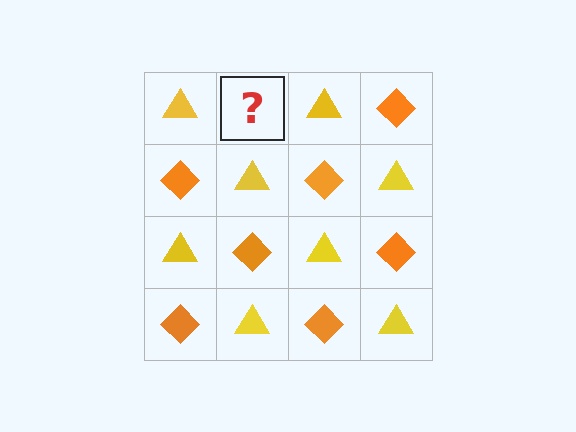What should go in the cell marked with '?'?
The missing cell should contain an orange diamond.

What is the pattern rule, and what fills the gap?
The rule is that it alternates yellow triangle and orange diamond in a checkerboard pattern. The gap should be filled with an orange diamond.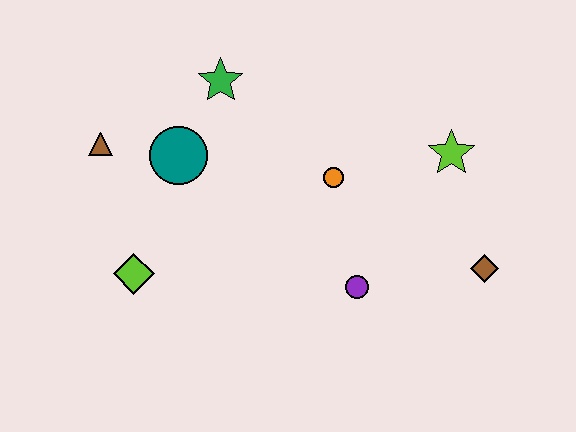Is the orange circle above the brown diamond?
Yes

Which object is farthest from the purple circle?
The brown triangle is farthest from the purple circle.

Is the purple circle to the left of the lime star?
Yes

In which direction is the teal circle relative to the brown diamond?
The teal circle is to the left of the brown diamond.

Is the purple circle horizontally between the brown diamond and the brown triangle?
Yes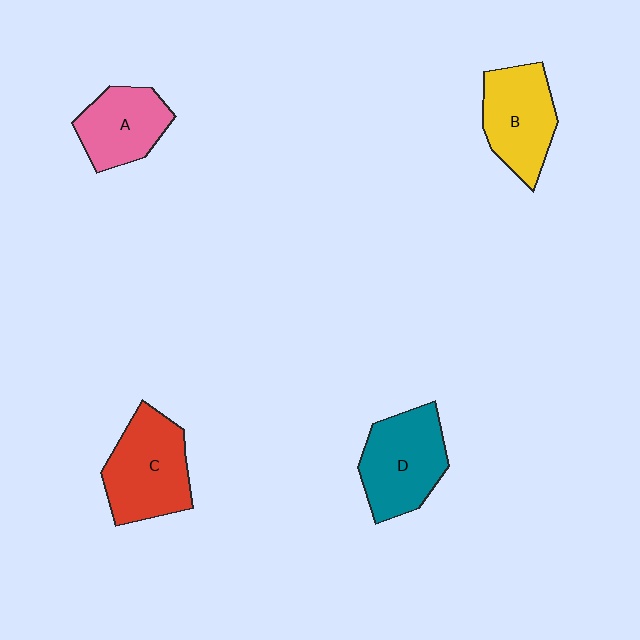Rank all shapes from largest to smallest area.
From largest to smallest: C (red), D (teal), B (yellow), A (pink).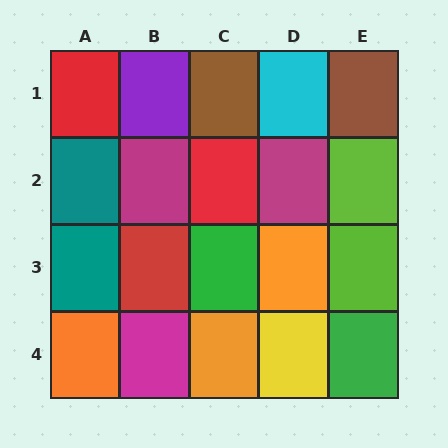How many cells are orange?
3 cells are orange.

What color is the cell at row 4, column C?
Orange.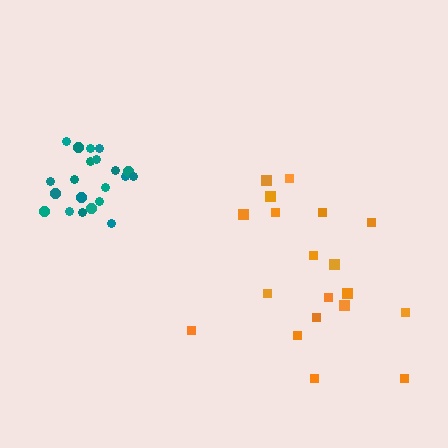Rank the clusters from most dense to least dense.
teal, orange.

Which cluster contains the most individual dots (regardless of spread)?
Teal (21).